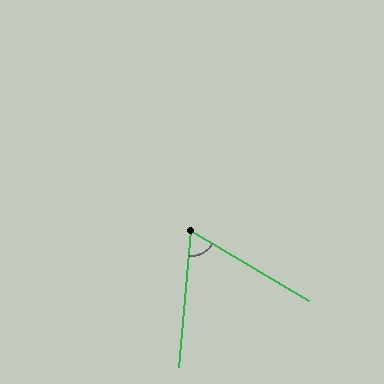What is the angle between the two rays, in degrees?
Approximately 65 degrees.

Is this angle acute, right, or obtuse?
It is acute.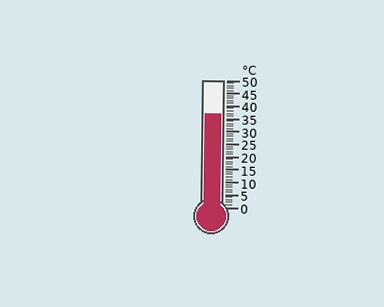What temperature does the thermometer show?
The thermometer shows approximately 37°C.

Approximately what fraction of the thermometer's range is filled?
The thermometer is filled to approximately 75% of its range.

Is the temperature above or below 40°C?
The temperature is below 40°C.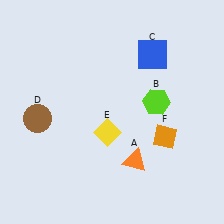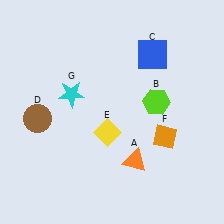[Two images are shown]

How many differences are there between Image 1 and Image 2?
There is 1 difference between the two images.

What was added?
A cyan star (G) was added in Image 2.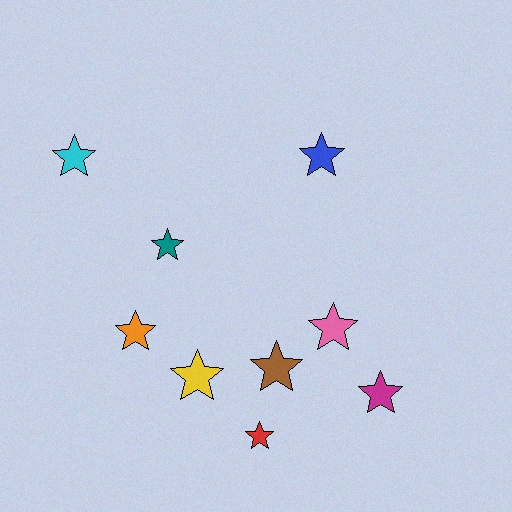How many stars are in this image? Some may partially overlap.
There are 9 stars.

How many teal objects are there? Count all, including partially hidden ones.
There is 1 teal object.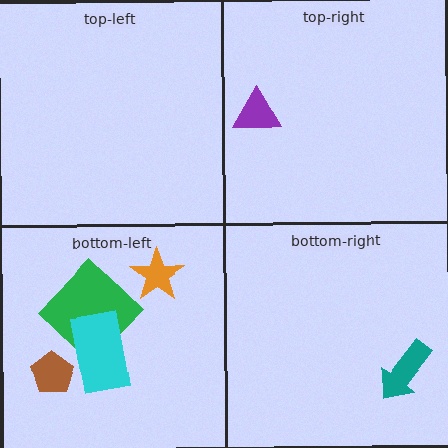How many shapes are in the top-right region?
1.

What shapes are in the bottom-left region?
The green diamond, the cyan rectangle, the orange star, the brown pentagon.